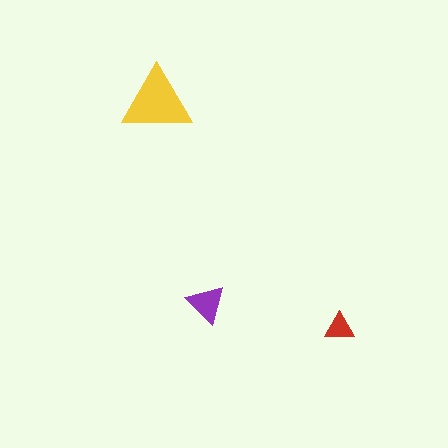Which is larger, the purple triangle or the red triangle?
The purple one.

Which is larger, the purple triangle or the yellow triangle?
The yellow one.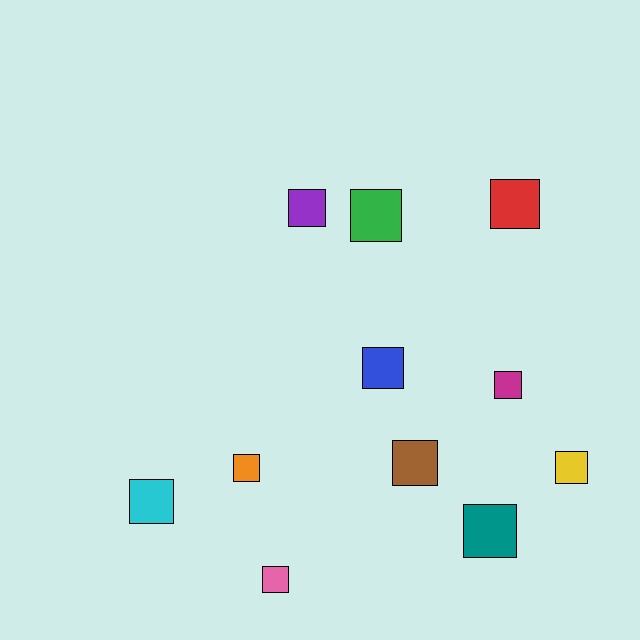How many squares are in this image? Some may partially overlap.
There are 11 squares.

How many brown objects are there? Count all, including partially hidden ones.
There is 1 brown object.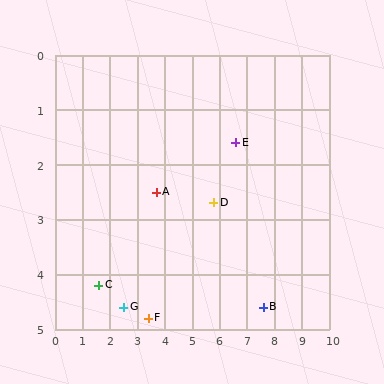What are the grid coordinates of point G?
Point G is at approximately (2.5, 4.6).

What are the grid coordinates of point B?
Point B is at approximately (7.6, 4.6).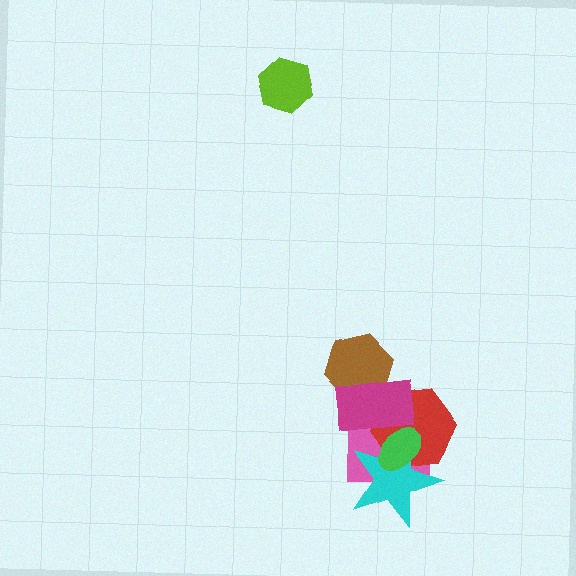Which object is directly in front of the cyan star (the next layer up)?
The green ellipse is directly in front of the cyan star.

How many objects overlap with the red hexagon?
4 objects overlap with the red hexagon.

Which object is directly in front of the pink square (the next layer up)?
The red hexagon is directly in front of the pink square.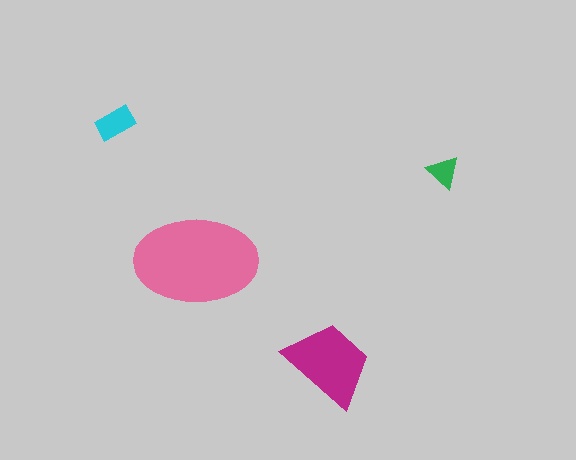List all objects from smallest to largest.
The green triangle, the cyan rectangle, the magenta trapezoid, the pink ellipse.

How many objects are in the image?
There are 4 objects in the image.